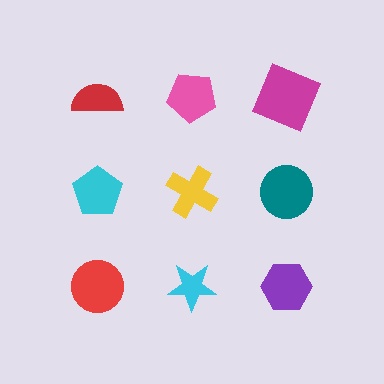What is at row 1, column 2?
A pink pentagon.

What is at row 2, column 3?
A teal circle.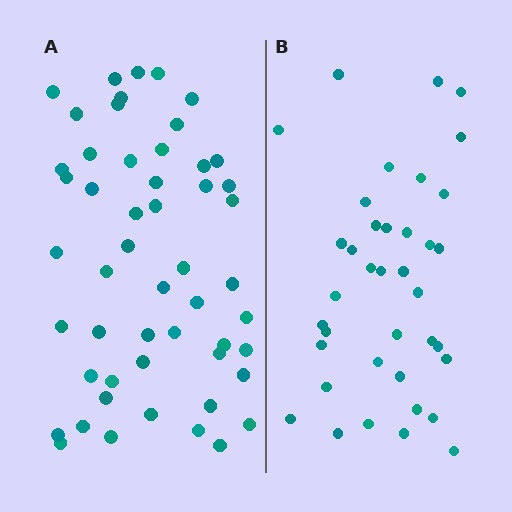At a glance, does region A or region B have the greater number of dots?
Region A (the left region) has more dots.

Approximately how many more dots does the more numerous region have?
Region A has approximately 15 more dots than region B.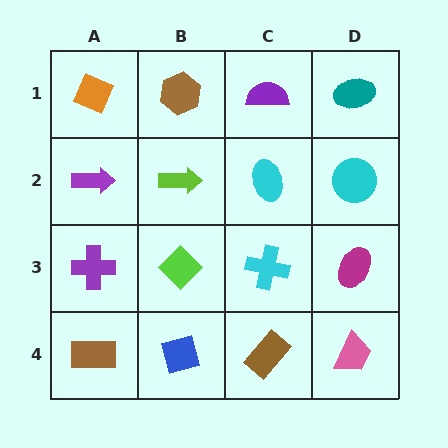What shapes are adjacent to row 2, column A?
An orange diamond (row 1, column A), a purple cross (row 3, column A), a lime arrow (row 2, column B).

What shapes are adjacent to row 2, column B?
A brown hexagon (row 1, column B), a lime diamond (row 3, column B), a purple arrow (row 2, column A), a cyan ellipse (row 2, column C).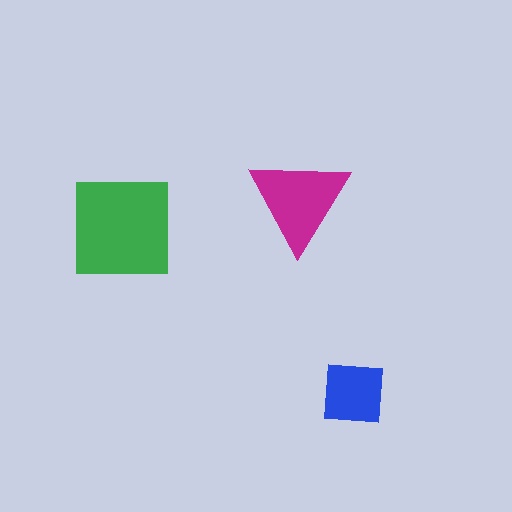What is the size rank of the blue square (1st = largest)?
3rd.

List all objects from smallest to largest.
The blue square, the magenta triangle, the green square.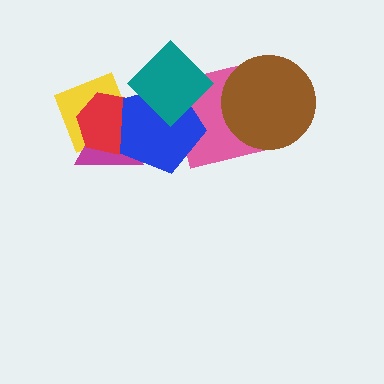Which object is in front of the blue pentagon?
The teal diamond is in front of the blue pentagon.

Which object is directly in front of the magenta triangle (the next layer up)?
The red hexagon is directly in front of the magenta triangle.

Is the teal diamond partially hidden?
No, no other shape covers it.